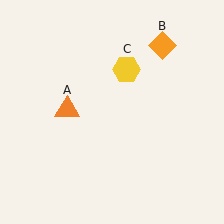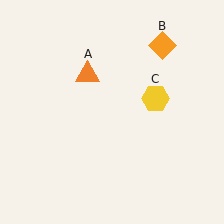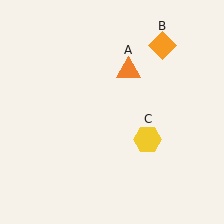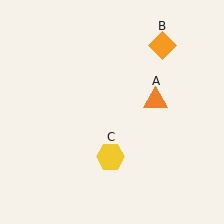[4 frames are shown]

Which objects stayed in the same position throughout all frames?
Orange diamond (object B) remained stationary.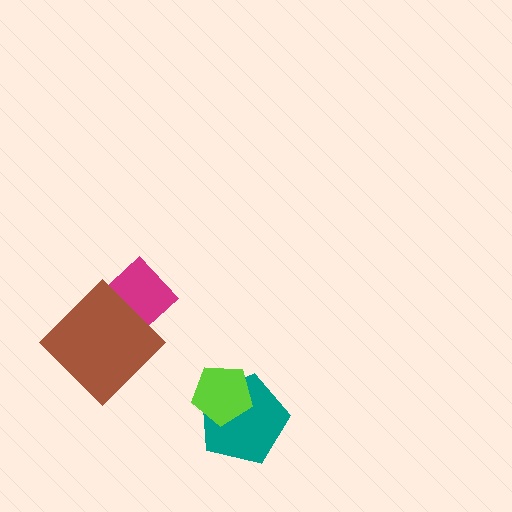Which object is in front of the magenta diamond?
The brown diamond is in front of the magenta diamond.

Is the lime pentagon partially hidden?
No, no other shape covers it.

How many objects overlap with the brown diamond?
1 object overlaps with the brown diamond.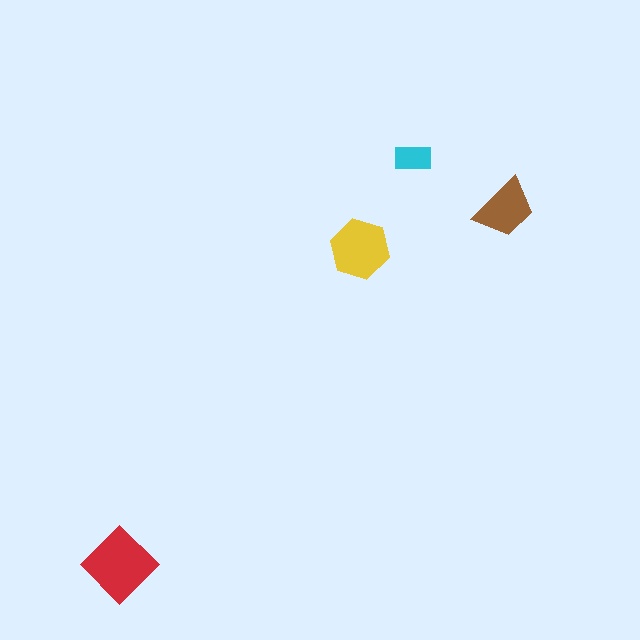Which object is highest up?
The cyan rectangle is topmost.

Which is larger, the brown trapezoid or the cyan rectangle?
The brown trapezoid.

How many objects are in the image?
There are 4 objects in the image.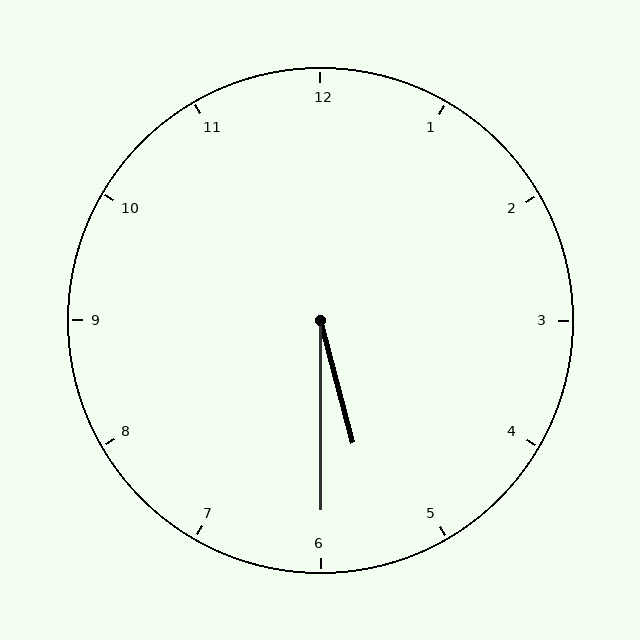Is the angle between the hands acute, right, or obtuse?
It is acute.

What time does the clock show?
5:30.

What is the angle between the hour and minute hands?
Approximately 15 degrees.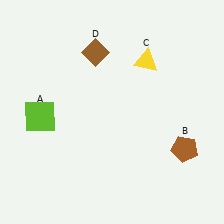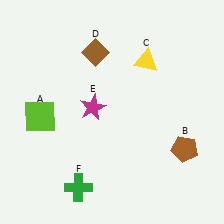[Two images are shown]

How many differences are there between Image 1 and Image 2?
There are 2 differences between the two images.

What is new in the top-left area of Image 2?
A magenta star (E) was added in the top-left area of Image 2.